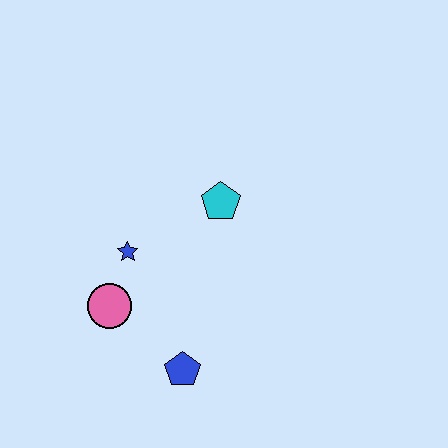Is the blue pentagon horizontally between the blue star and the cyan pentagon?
Yes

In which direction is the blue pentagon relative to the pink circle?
The blue pentagon is to the right of the pink circle.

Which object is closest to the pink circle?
The blue star is closest to the pink circle.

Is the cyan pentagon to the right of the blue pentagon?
Yes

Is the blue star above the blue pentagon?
Yes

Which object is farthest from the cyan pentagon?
The blue pentagon is farthest from the cyan pentagon.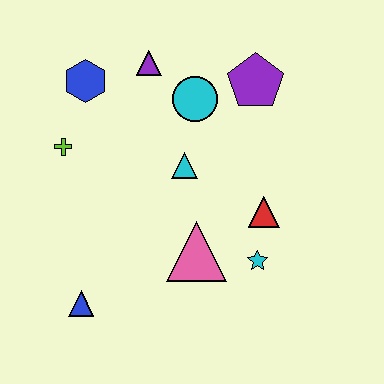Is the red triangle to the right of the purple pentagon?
Yes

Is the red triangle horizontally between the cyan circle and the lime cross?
No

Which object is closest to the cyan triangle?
The cyan circle is closest to the cyan triangle.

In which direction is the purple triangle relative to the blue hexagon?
The purple triangle is to the right of the blue hexagon.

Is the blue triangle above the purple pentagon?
No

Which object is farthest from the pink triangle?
The blue hexagon is farthest from the pink triangle.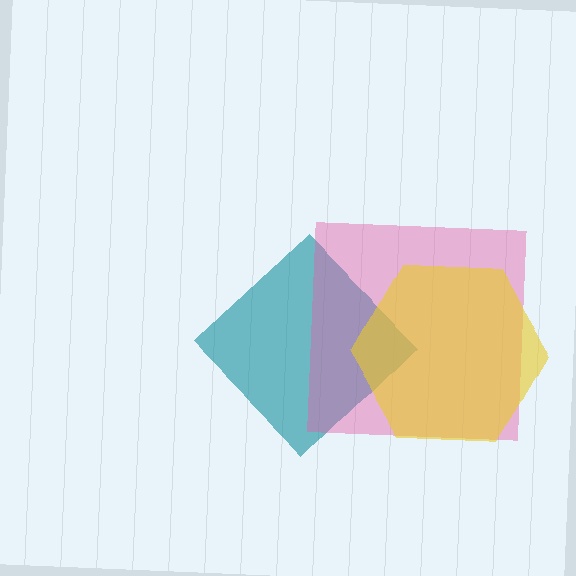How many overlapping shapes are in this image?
There are 3 overlapping shapes in the image.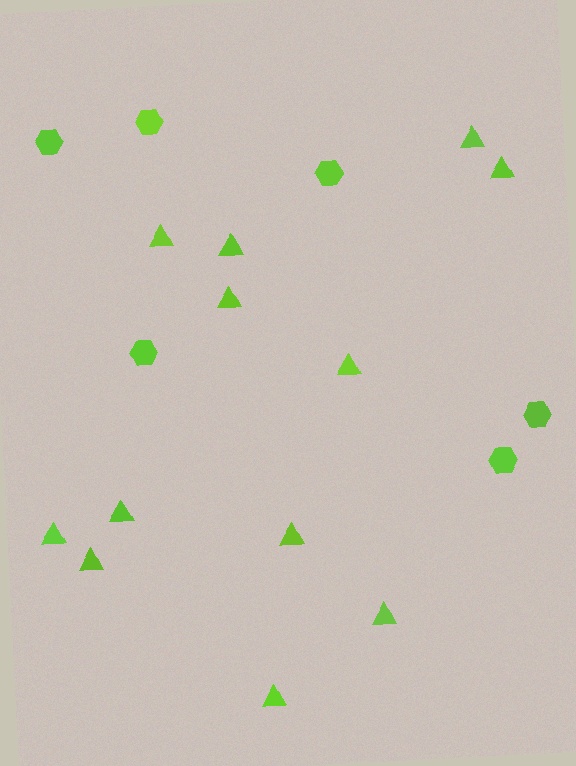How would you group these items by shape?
There are 2 groups: one group of hexagons (6) and one group of triangles (12).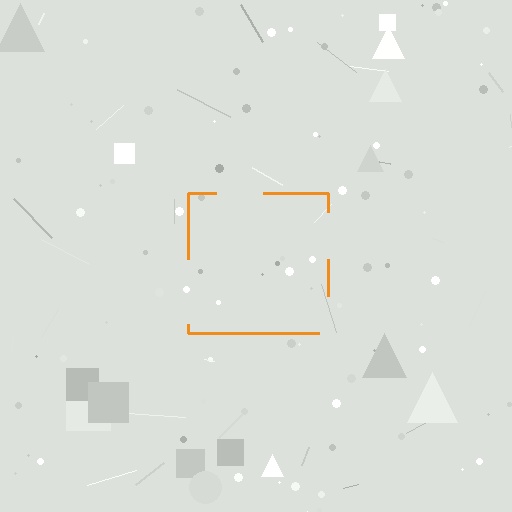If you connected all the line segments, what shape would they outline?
They would outline a square.